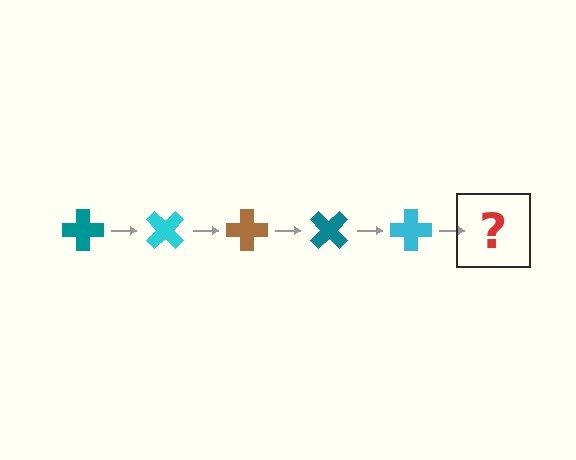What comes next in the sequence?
The next element should be a brown cross, rotated 225 degrees from the start.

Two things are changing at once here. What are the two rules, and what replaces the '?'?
The two rules are that it rotates 45 degrees each step and the color cycles through teal, cyan, and brown. The '?' should be a brown cross, rotated 225 degrees from the start.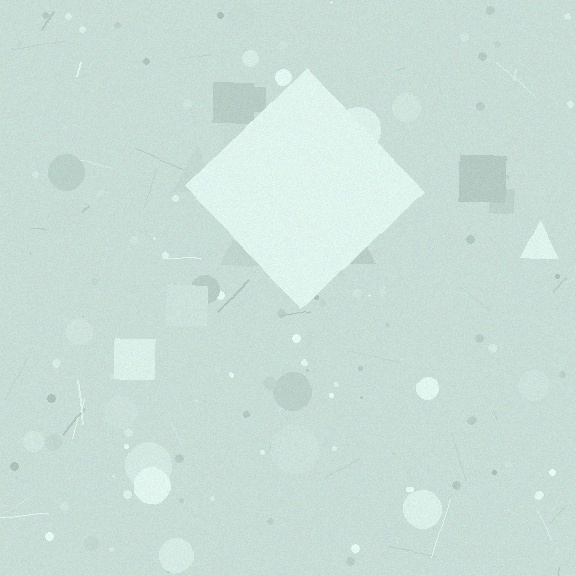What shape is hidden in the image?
A diamond is hidden in the image.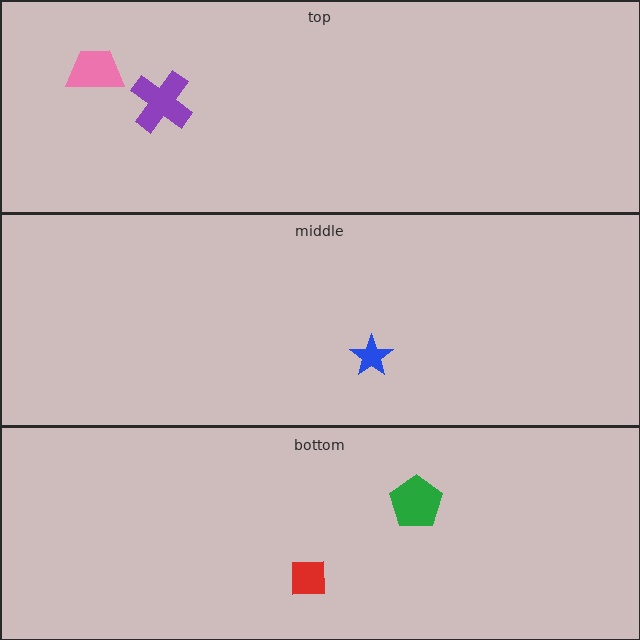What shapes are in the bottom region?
The red square, the green pentagon.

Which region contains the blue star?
The middle region.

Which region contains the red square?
The bottom region.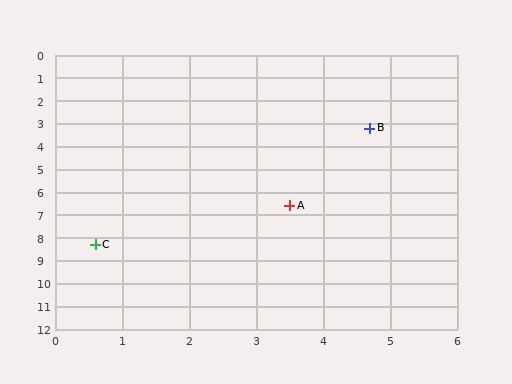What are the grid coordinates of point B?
Point B is at approximately (4.7, 3.2).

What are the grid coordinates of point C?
Point C is at approximately (0.6, 8.3).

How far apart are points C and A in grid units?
Points C and A are about 3.4 grid units apart.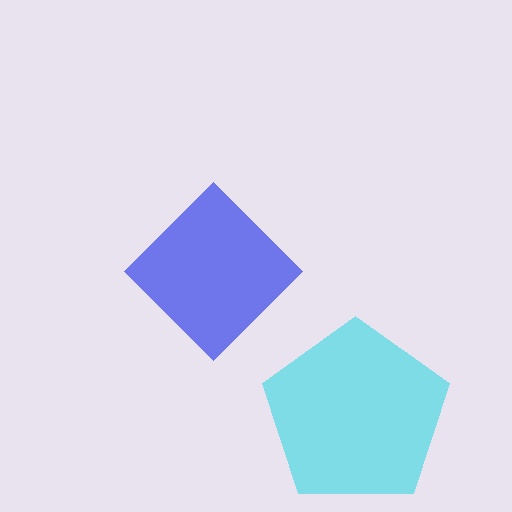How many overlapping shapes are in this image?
There are 2 overlapping shapes in the image.